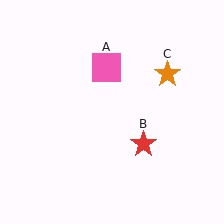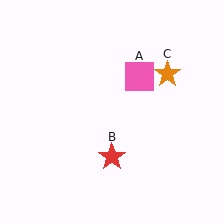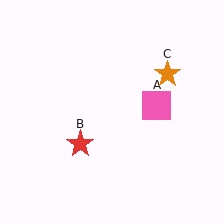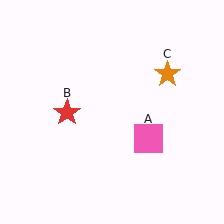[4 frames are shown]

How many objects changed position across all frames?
2 objects changed position: pink square (object A), red star (object B).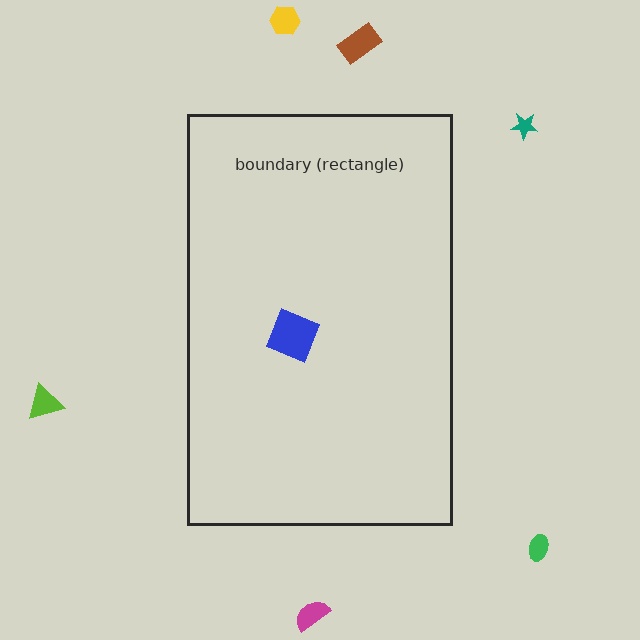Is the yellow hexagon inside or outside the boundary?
Outside.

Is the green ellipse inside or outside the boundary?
Outside.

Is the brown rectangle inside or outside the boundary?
Outside.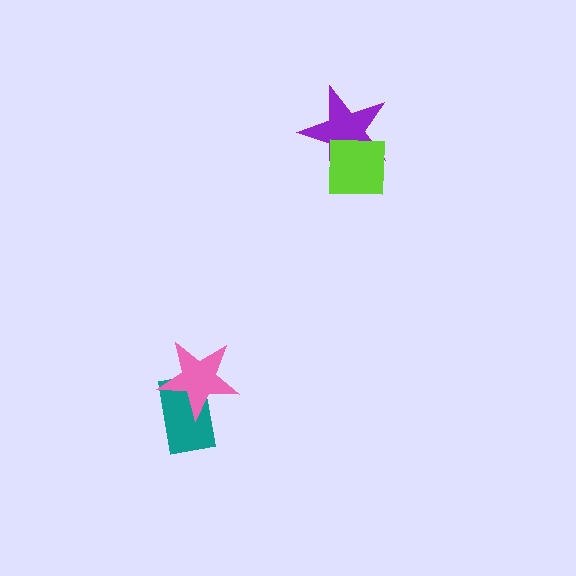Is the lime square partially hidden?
No, no other shape covers it.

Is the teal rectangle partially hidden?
Yes, it is partially covered by another shape.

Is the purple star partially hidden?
Yes, it is partially covered by another shape.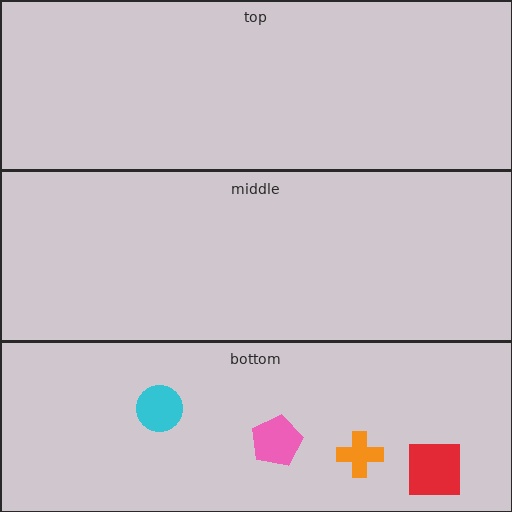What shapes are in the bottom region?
The pink pentagon, the red square, the cyan circle, the orange cross.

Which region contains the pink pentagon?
The bottom region.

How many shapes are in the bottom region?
4.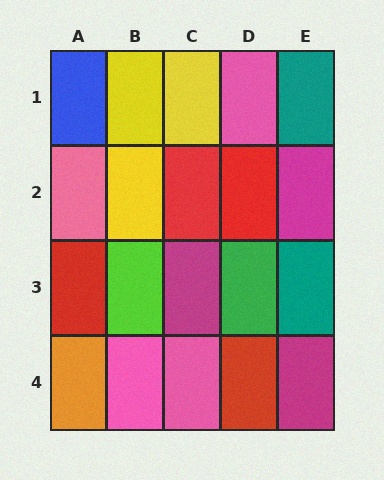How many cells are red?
4 cells are red.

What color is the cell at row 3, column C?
Magenta.